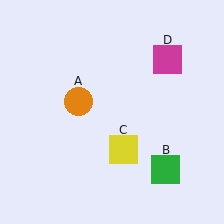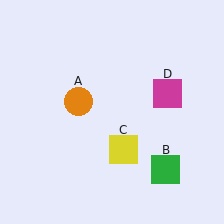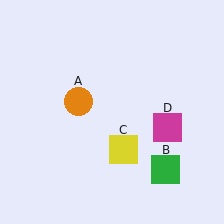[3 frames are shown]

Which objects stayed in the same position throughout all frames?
Orange circle (object A) and green square (object B) and yellow square (object C) remained stationary.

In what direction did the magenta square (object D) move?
The magenta square (object D) moved down.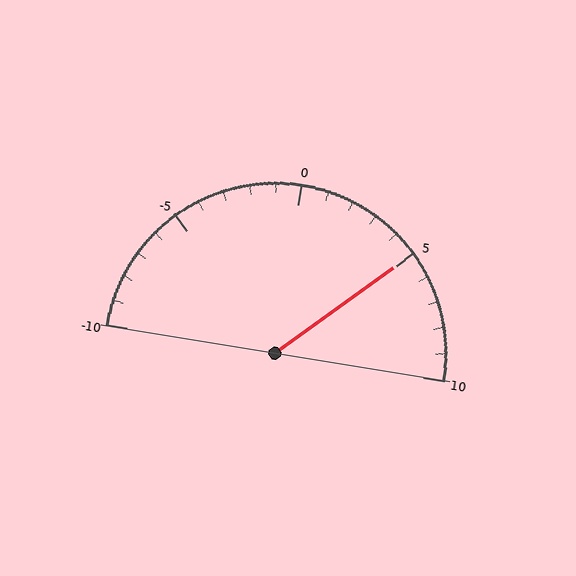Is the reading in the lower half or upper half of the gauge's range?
The reading is in the upper half of the range (-10 to 10).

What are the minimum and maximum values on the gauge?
The gauge ranges from -10 to 10.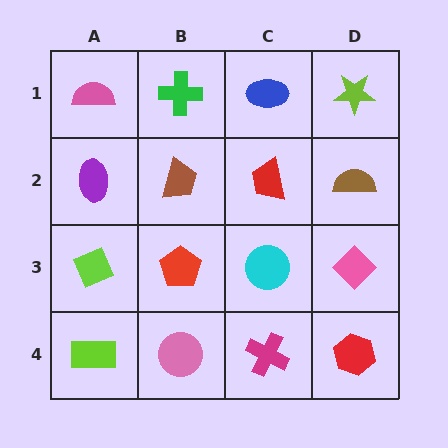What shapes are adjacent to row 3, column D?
A brown semicircle (row 2, column D), a red hexagon (row 4, column D), a cyan circle (row 3, column C).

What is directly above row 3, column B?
A brown trapezoid.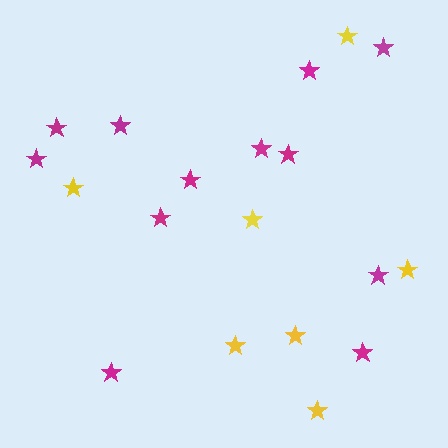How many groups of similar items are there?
There are 2 groups: one group of magenta stars (12) and one group of yellow stars (7).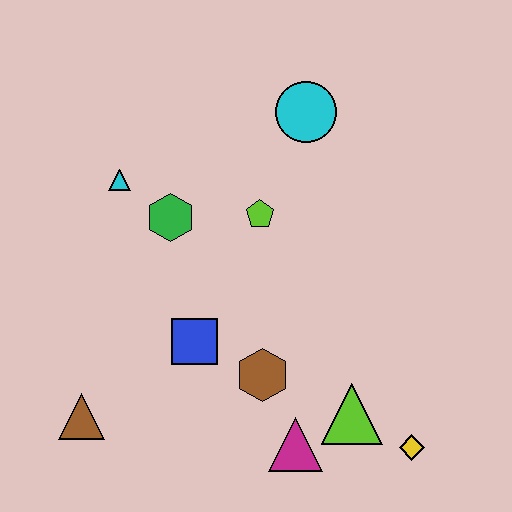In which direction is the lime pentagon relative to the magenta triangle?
The lime pentagon is above the magenta triangle.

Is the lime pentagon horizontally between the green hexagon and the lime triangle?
Yes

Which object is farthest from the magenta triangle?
The cyan circle is farthest from the magenta triangle.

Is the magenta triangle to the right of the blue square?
Yes